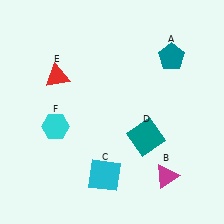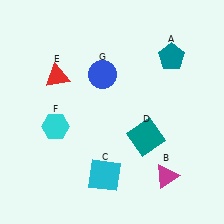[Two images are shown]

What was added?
A blue circle (G) was added in Image 2.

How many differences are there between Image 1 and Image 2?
There is 1 difference between the two images.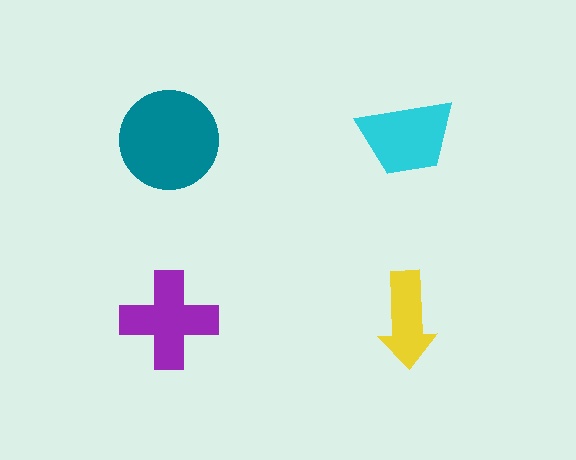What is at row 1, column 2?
A cyan trapezoid.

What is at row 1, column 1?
A teal circle.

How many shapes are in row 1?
2 shapes.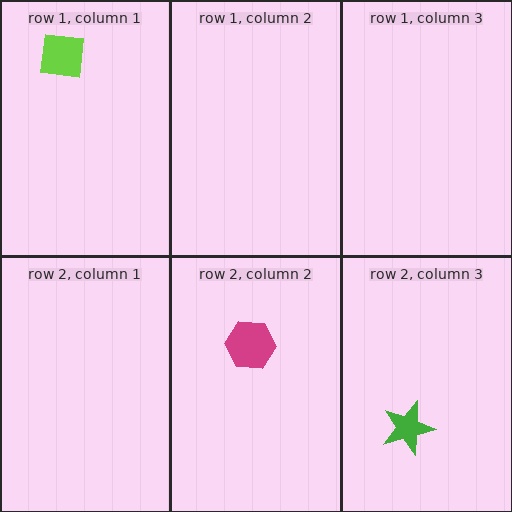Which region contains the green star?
The row 2, column 3 region.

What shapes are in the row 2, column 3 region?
The green star.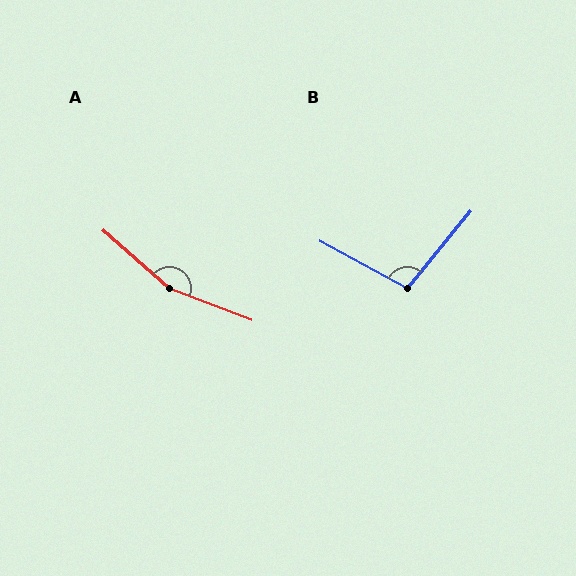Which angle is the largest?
A, at approximately 160 degrees.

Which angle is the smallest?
B, at approximately 101 degrees.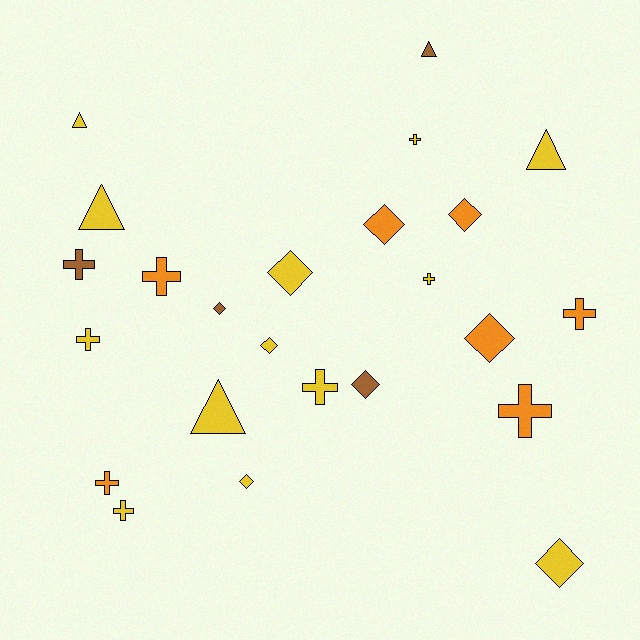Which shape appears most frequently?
Cross, with 10 objects.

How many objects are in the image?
There are 24 objects.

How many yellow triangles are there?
There are 4 yellow triangles.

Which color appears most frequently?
Yellow, with 13 objects.